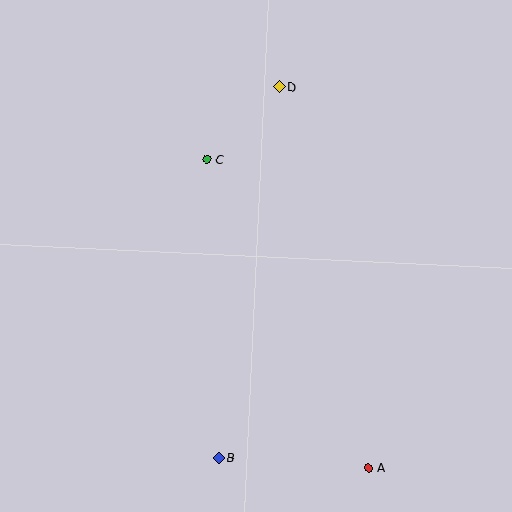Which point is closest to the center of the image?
Point C at (207, 159) is closest to the center.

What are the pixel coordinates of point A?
Point A is at (369, 468).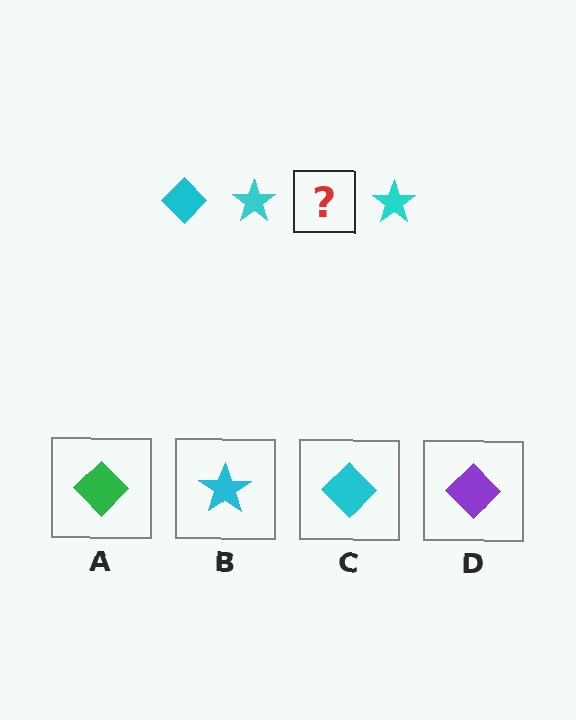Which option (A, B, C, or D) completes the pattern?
C.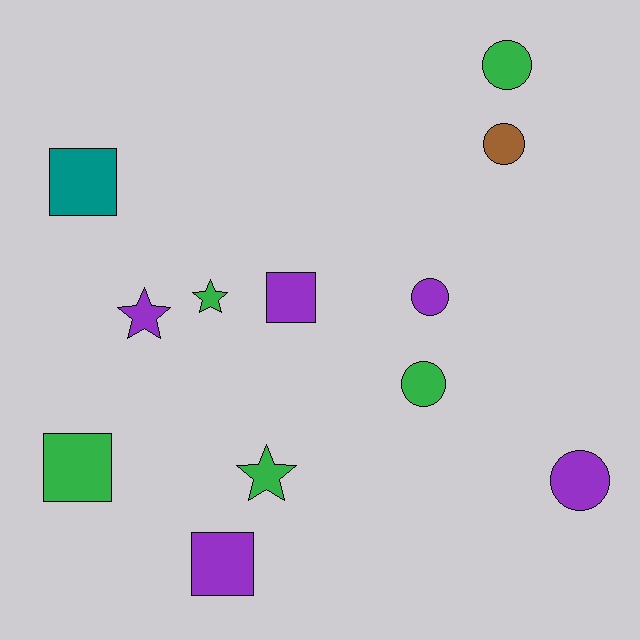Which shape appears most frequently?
Circle, with 5 objects.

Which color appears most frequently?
Green, with 5 objects.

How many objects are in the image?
There are 12 objects.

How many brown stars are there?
There are no brown stars.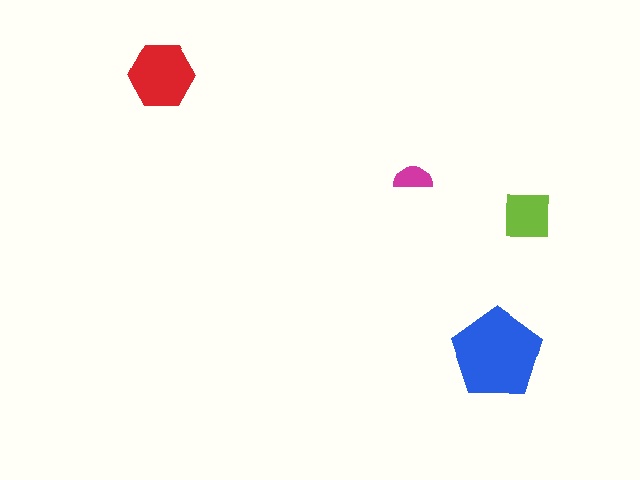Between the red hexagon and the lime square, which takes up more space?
The red hexagon.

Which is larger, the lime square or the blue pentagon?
The blue pentagon.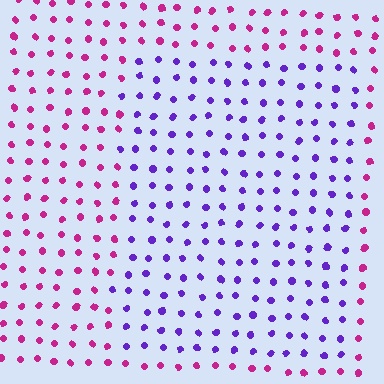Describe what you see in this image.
The image is filled with small magenta elements in a uniform arrangement. A rectangle-shaped region is visible where the elements are tinted to a slightly different hue, forming a subtle color boundary.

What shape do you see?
I see a rectangle.